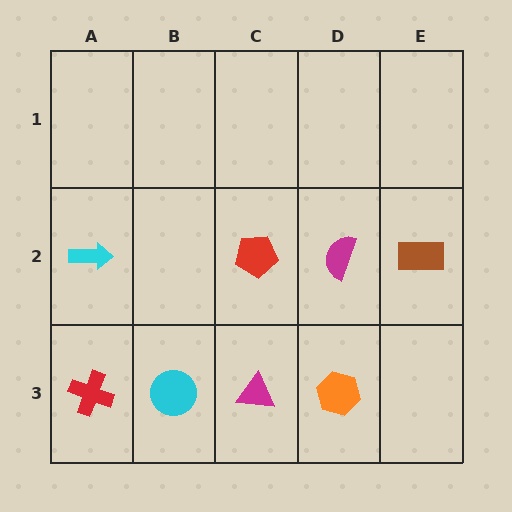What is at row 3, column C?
A magenta triangle.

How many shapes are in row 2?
4 shapes.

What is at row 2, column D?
A magenta semicircle.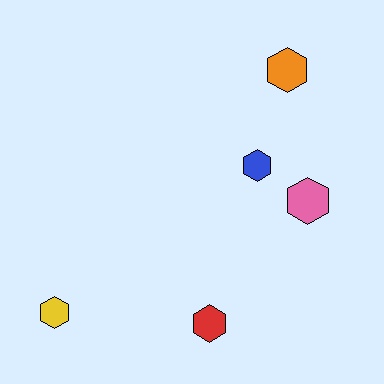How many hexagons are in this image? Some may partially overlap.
There are 5 hexagons.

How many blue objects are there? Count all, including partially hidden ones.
There is 1 blue object.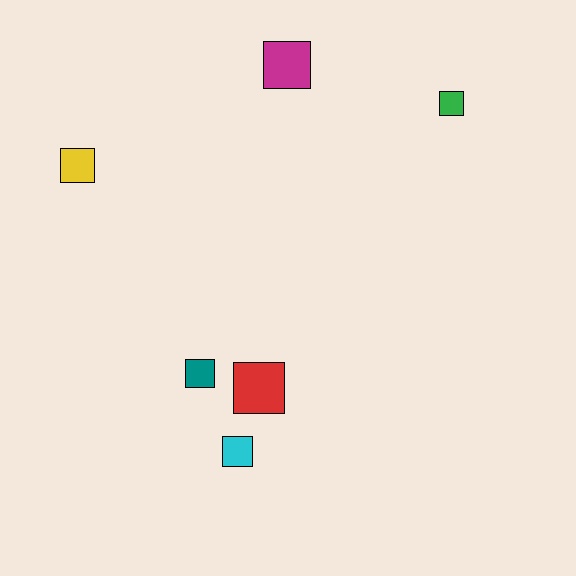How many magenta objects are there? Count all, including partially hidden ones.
There is 1 magenta object.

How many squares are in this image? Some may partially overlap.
There are 6 squares.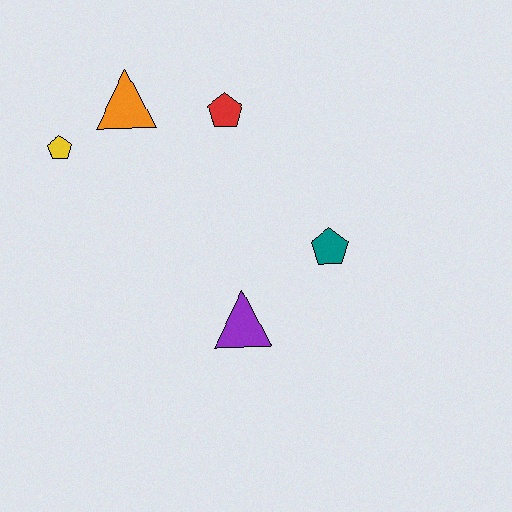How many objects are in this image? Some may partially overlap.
There are 5 objects.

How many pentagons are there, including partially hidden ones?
There are 3 pentagons.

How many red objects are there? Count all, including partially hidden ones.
There is 1 red object.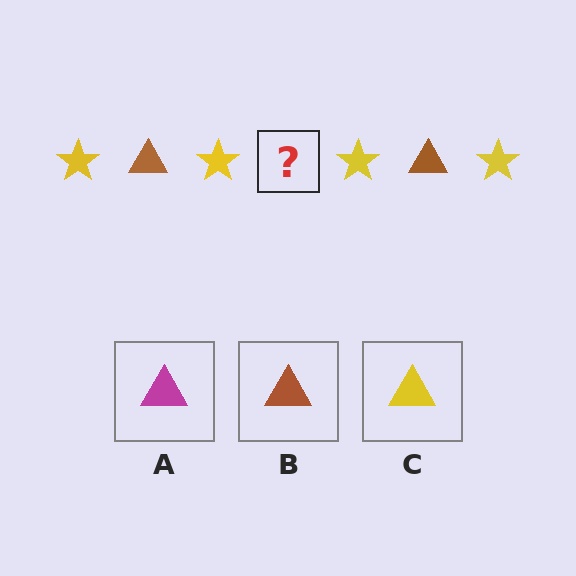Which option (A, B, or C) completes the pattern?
B.